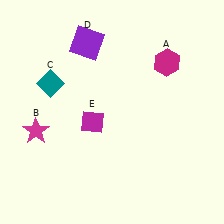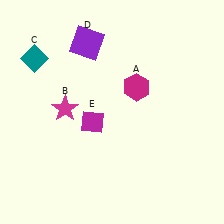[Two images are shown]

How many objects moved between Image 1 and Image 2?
3 objects moved between the two images.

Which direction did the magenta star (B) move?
The magenta star (B) moved right.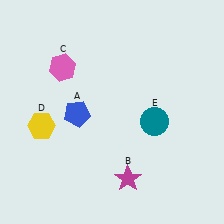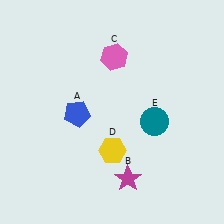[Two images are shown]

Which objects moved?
The objects that moved are: the pink hexagon (C), the yellow hexagon (D).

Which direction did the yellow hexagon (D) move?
The yellow hexagon (D) moved right.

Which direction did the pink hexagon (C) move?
The pink hexagon (C) moved right.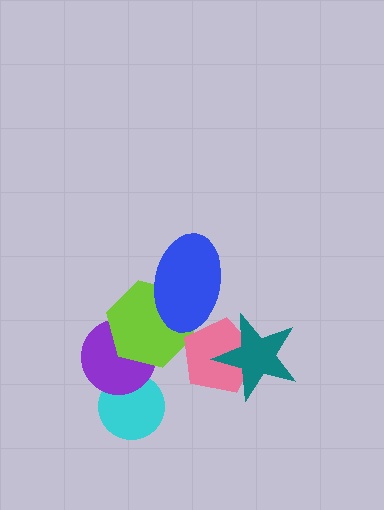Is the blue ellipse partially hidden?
Yes, it is partially covered by another shape.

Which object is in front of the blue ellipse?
The pink pentagon is in front of the blue ellipse.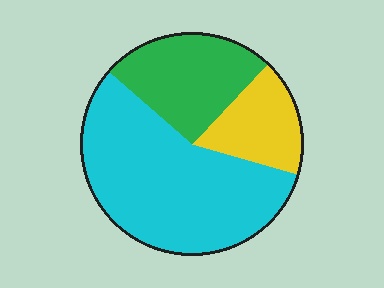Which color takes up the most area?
Cyan, at roughly 55%.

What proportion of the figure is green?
Green covers 26% of the figure.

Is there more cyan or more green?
Cyan.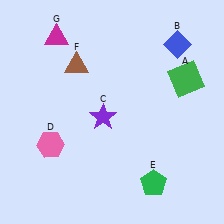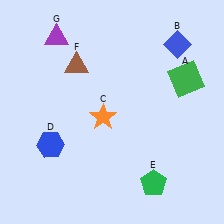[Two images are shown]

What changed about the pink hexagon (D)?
In Image 1, D is pink. In Image 2, it changed to blue.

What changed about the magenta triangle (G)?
In Image 1, G is magenta. In Image 2, it changed to purple.